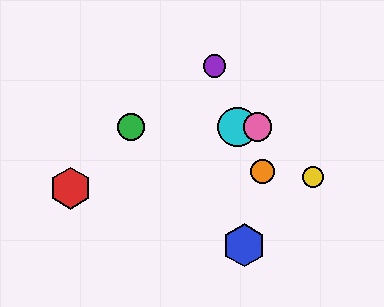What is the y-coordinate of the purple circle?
The purple circle is at y≈66.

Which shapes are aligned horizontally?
The green circle, the cyan circle, the pink circle are aligned horizontally.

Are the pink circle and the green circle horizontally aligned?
Yes, both are at y≈127.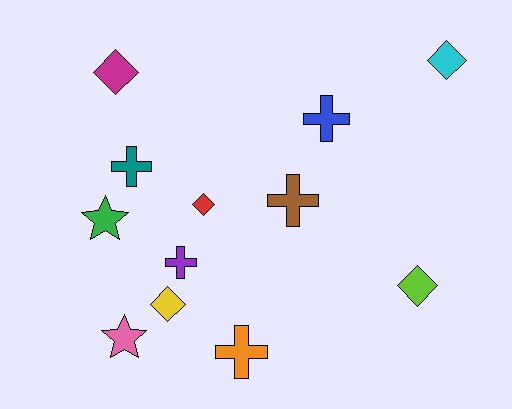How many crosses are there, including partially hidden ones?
There are 5 crosses.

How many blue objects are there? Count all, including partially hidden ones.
There is 1 blue object.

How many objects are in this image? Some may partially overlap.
There are 12 objects.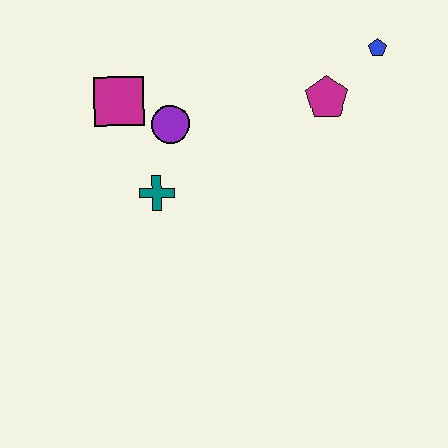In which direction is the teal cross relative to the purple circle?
The teal cross is below the purple circle.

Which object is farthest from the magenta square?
The blue pentagon is farthest from the magenta square.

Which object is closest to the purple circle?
The magenta square is closest to the purple circle.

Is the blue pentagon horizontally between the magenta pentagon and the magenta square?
No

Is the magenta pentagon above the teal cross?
Yes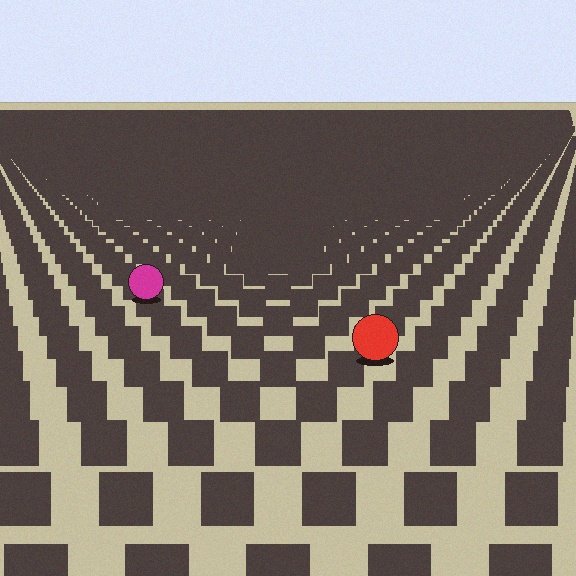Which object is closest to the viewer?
The red circle is closest. The texture marks near it are larger and more spread out.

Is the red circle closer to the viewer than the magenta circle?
Yes. The red circle is closer — you can tell from the texture gradient: the ground texture is coarser near it.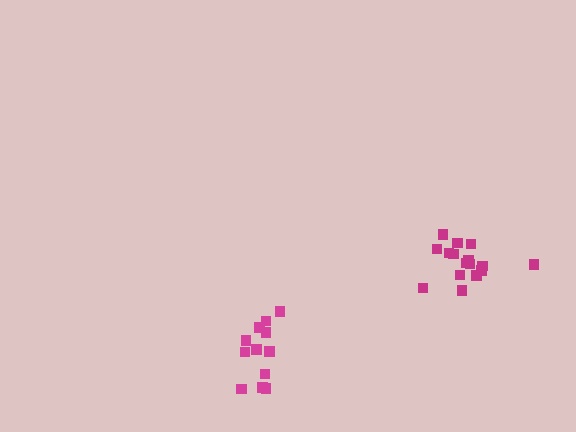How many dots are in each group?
Group 1: 12 dots, Group 2: 17 dots (29 total).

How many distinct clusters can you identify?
There are 2 distinct clusters.